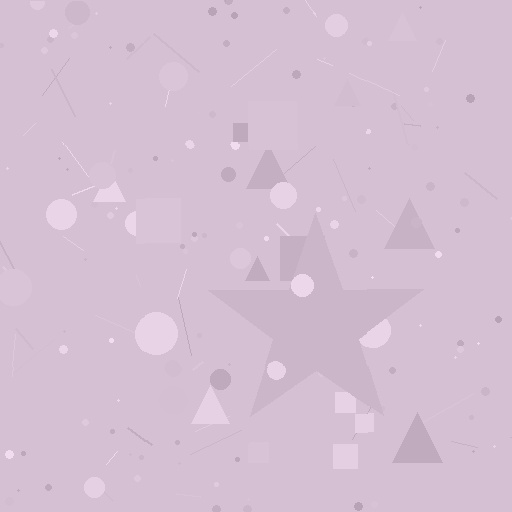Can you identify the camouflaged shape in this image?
The camouflaged shape is a star.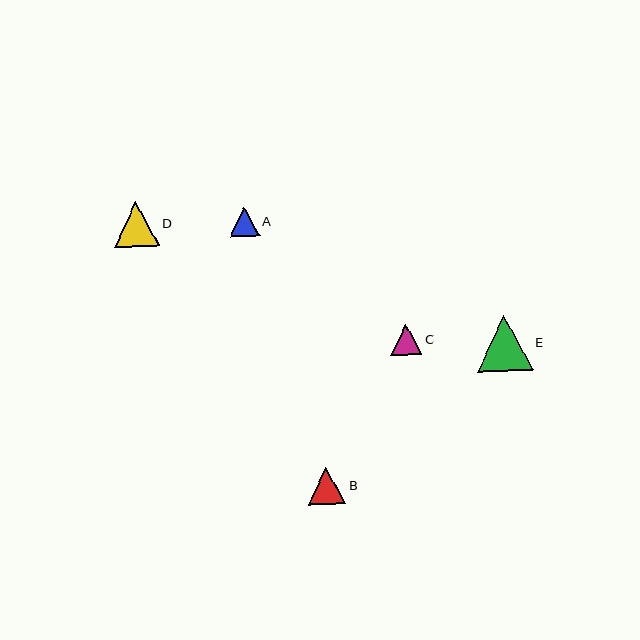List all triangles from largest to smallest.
From largest to smallest: E, D, B, C, A.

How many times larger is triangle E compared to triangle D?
Triangle E is approximately 1.2 times the size of triangle D.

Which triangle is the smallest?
Triangle A is the smallest with a size of approximately 30 pixels.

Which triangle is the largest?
Triangle E is the largest with a size of approximately 56 pixels.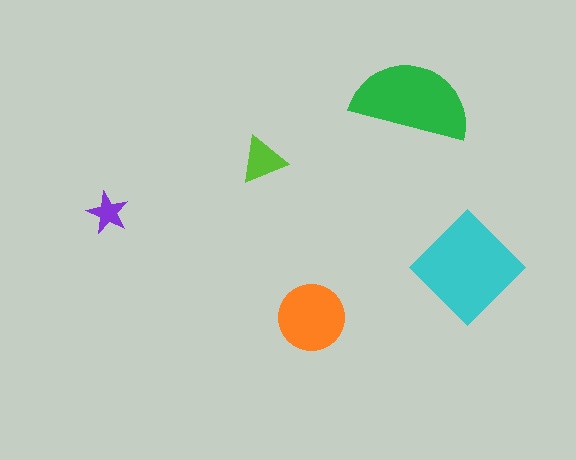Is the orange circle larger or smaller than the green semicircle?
Smaller.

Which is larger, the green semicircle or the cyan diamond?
The cyan diamond.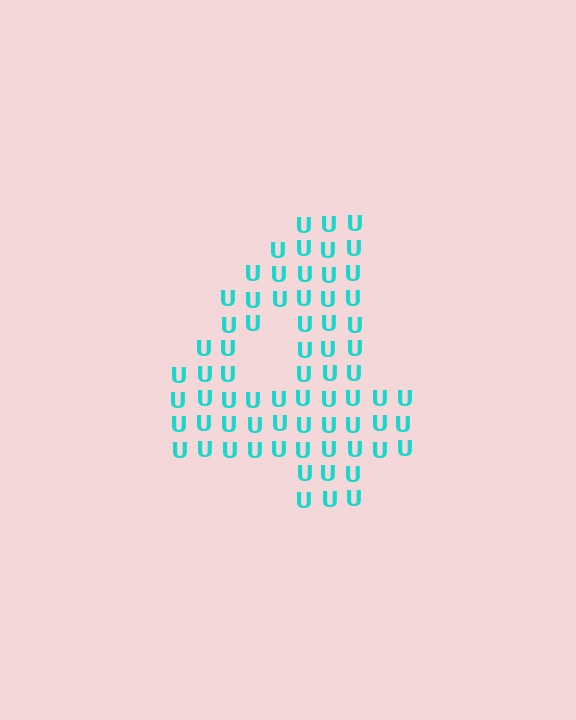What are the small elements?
The small elements are letter U's.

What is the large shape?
The large shape is the digit 4.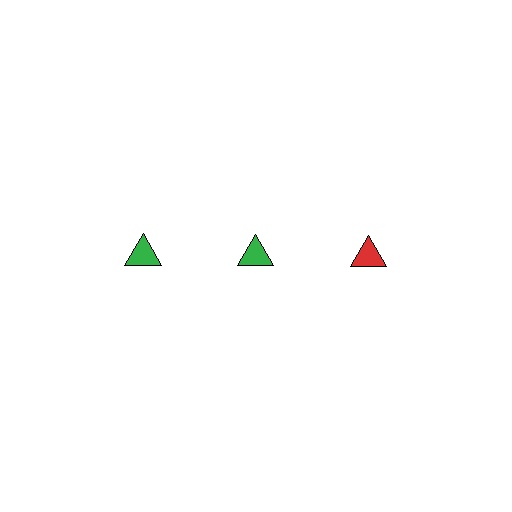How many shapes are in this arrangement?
There are 3 shapes arranged in a grid pattern.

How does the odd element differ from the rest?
It has a different color: red instead of green.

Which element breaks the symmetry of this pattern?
The red triangle in the top row, center column breaks the symmetry. All other shapes are green triangles.